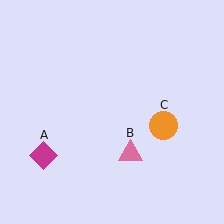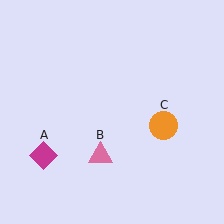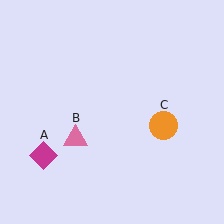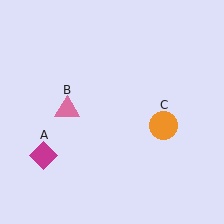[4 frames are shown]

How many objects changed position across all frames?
1 object changed position: pink triangle (object B).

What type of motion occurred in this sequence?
The pink triangle (object B) rotated clockwise around the center of the scene.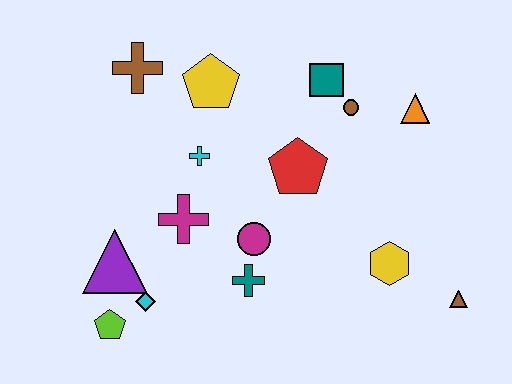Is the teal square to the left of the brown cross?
No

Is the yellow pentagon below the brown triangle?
No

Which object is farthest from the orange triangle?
The lime pentagon is farthest from the orange triangle.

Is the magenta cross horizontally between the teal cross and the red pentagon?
No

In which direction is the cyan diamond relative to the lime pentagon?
The cyan diamond is to the right of the lime pentagon.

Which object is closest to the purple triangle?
The cyan diamond is closest to the purple triangle.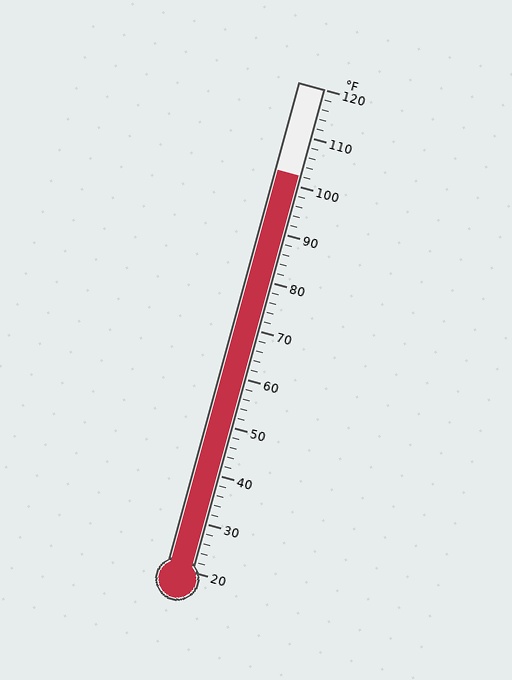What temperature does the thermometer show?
The thermometer shows approximately 102°F.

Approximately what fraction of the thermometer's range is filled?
The thermometer is filled to approximately 80% of its range.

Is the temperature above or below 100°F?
The temperature is above 100°F.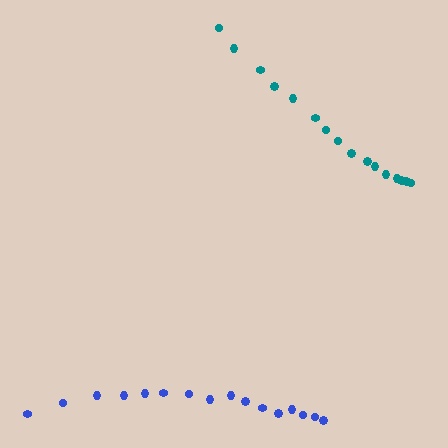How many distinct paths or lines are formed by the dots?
There are 2 distinct paths.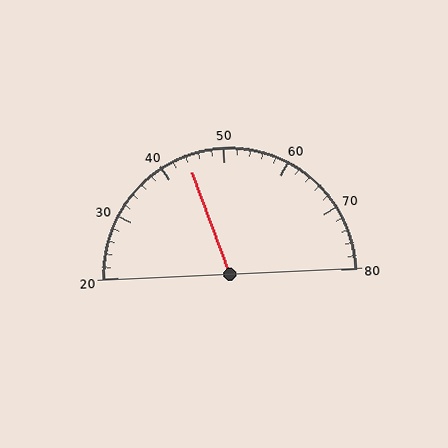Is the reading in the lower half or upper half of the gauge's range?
The reading is in the lower half of the range (20 to 80).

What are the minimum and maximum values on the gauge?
The gauge ranges from 20 to 80.